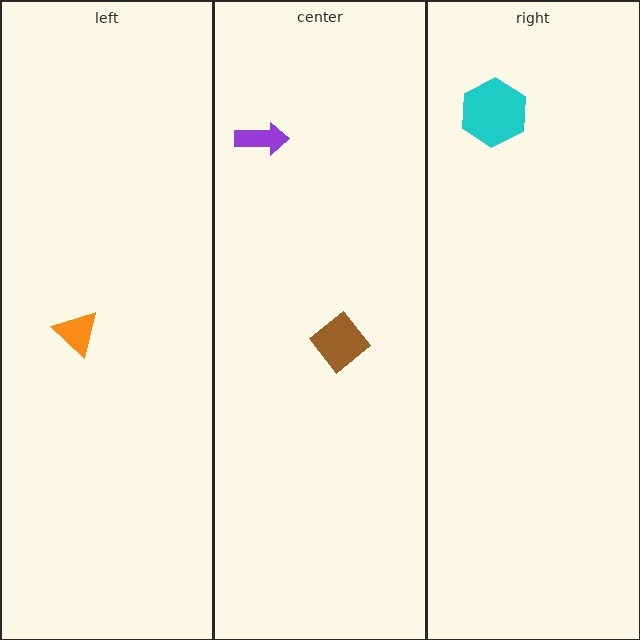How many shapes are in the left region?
1.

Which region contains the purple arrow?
The center region.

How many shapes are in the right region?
1.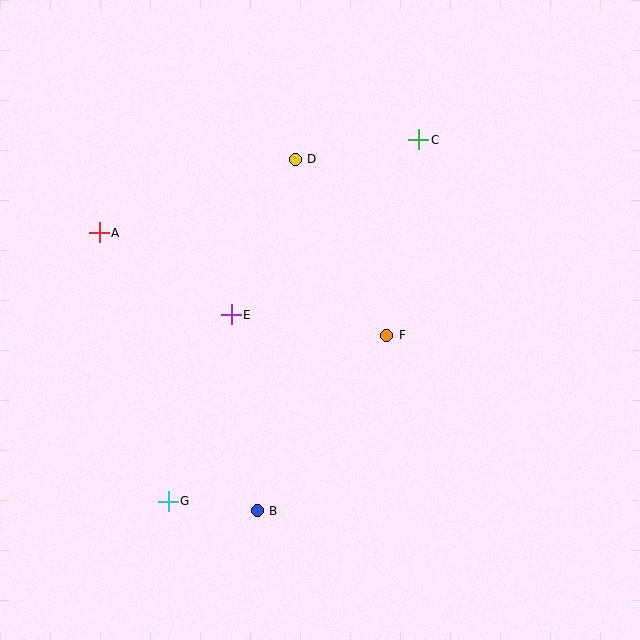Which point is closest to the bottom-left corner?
Point G is closest to the bottom-left corner.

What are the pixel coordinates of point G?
Point G is at (168, 501).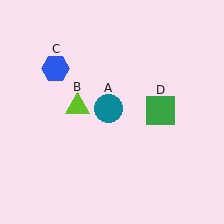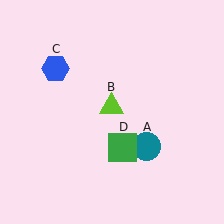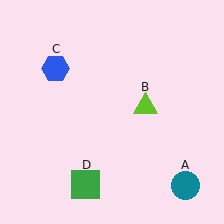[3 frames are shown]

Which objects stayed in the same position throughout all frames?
Blue hexagon (object C) remained stationary.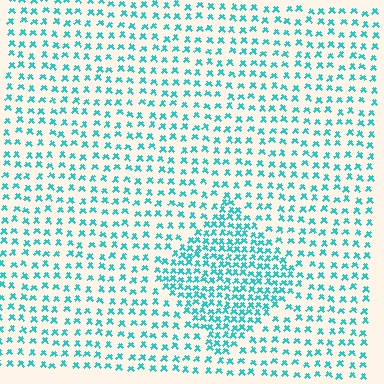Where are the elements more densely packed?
The elements are more densely packed inside the diamond boundary.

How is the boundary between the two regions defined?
The boundary is defined by a change in element density (approximately 2.0x ratio). All elements are the same color, size, and shape.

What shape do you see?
I see a diamond.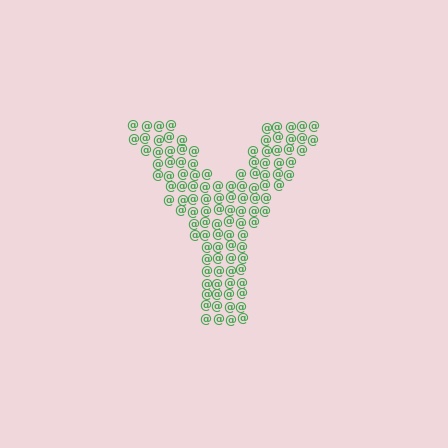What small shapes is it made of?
It is made of small at signs.